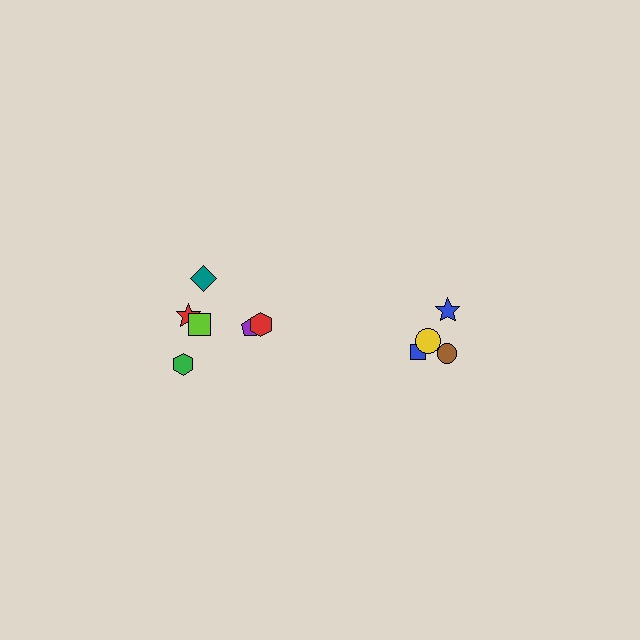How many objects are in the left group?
There are 6 objects.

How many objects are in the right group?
There are 4 objects.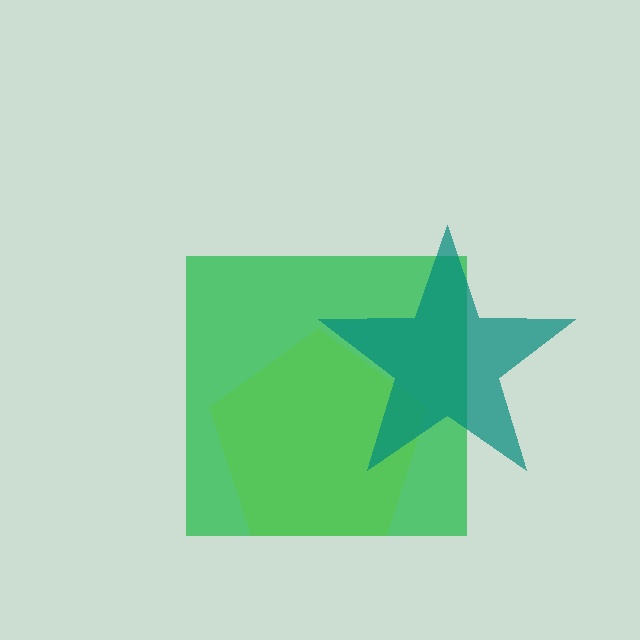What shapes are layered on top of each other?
The layered shapes are: a green square, a lime pentagon, a teal star.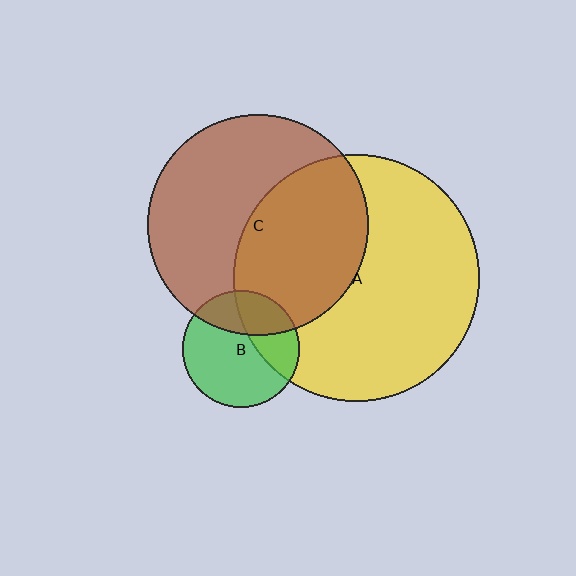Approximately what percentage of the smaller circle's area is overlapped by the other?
Approximately 30%.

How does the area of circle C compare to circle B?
Approximately 3.6 times.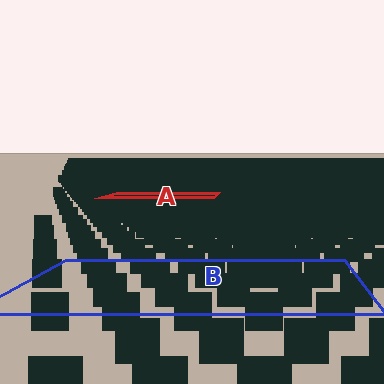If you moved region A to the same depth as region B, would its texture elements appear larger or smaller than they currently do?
They would appear larger. At a closer depth, the same texture elements are projected at a bigger on-screen size.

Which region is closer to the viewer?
Region B is closer. The texture elements there are larger and more spread out.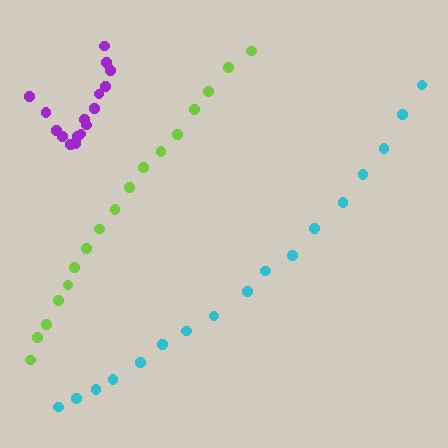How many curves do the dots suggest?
There are 3 distinct paths.